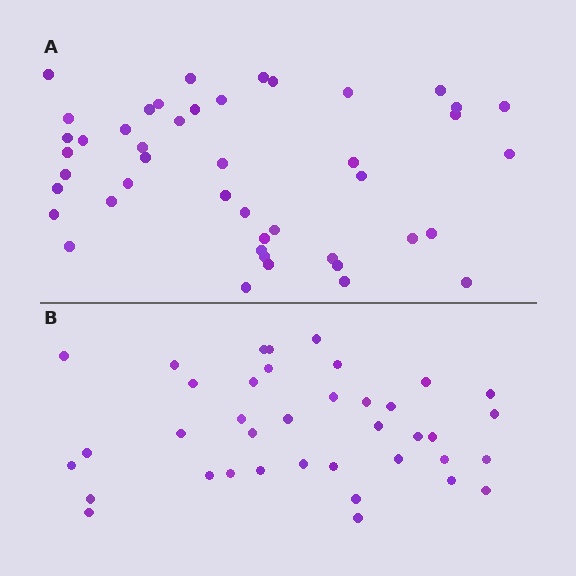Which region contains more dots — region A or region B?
Region A (the top region) has more dots.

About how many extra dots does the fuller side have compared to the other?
Region A has roughly 8 or so more dots than region B.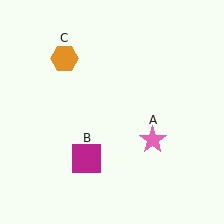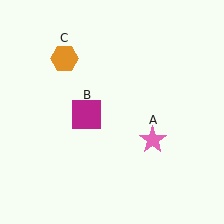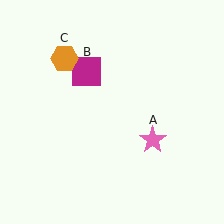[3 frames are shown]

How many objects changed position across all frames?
1 object changed position: magenta square (object B).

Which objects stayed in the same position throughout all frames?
Pink star (object A) and orange hexagon (object C) remained stationary.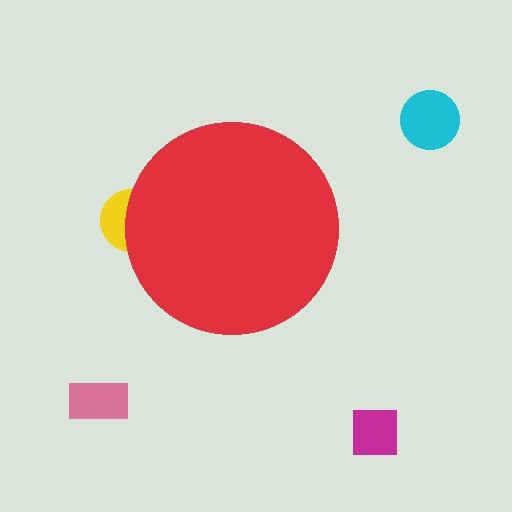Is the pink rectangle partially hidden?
No, the pink rectangle is fully visible.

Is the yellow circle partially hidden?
Yes, the yellow circle is partially hidden behind the red circle.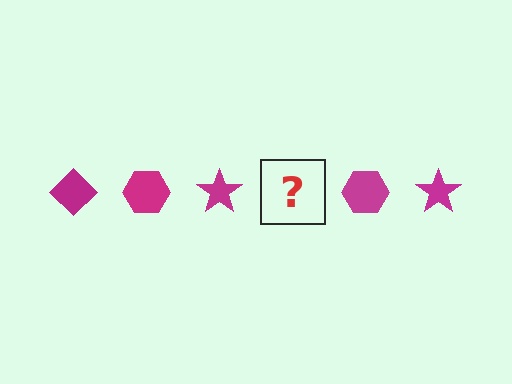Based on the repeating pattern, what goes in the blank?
The blank should be a magenta diamond.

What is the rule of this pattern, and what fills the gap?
The rule is that the pattern cycles through diamond, hexagon, star shapes in magenta. The gap should be filled with a magenta diamond.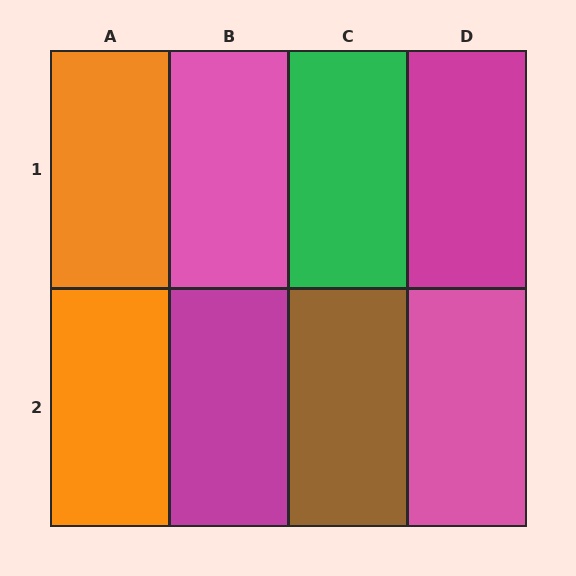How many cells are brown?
1 cell is brown.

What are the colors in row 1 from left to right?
Orange, pink, green, magenta.